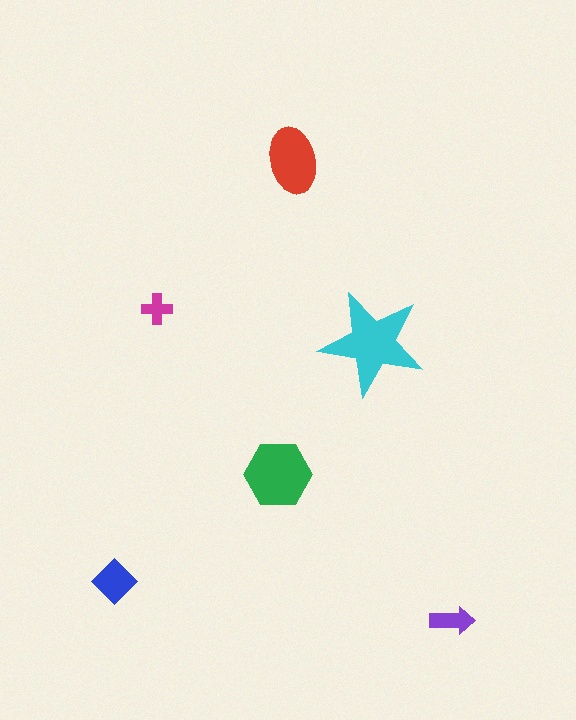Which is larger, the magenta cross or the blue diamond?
The blue diamond.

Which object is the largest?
The cyan star.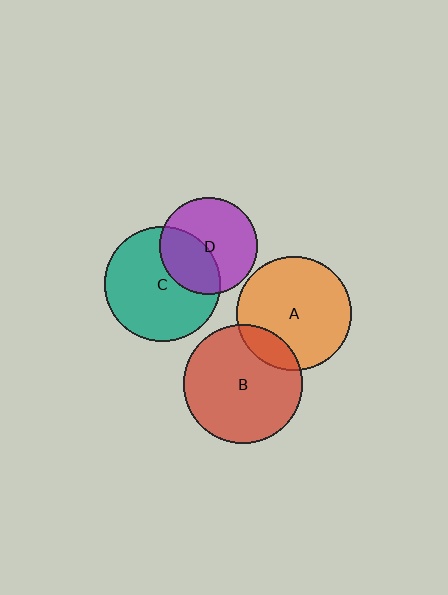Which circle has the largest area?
Circle B (red).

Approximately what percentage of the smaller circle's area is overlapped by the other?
Approximately 15%.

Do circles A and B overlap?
Yes.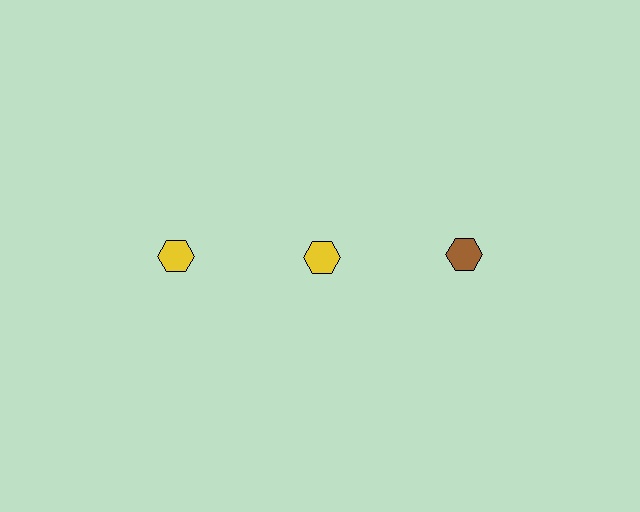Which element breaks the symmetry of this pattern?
The brown hexagon in the top row, center column breaks the symmetry. All other shapes are yellow hexagons.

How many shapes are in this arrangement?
There are 3 shapes arranged in a grid pattern.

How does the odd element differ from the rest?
It has a different color: brown instead of yellow.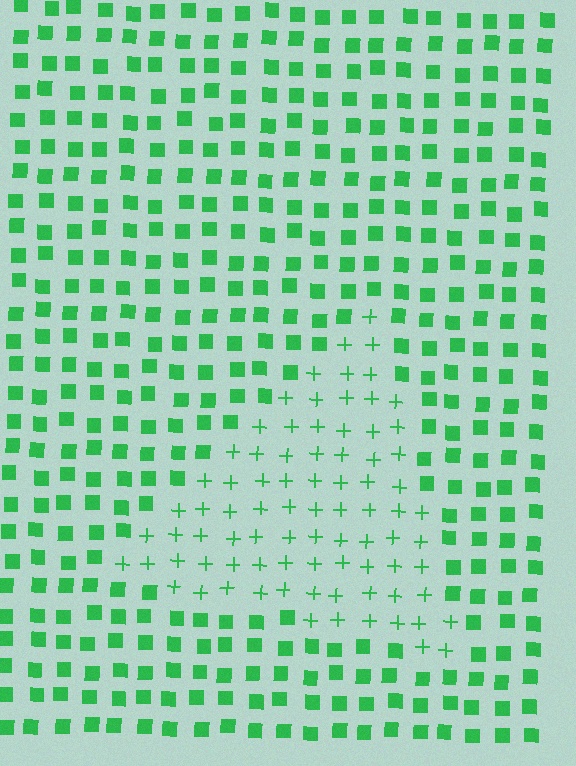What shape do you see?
I see a triangle.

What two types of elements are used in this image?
The image uses plus signs inside the triangle region and squares outside it.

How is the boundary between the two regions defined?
The boundary is defined by a change in element shape: plus signs inside vs. squares outside. All elements share the same color and spacing.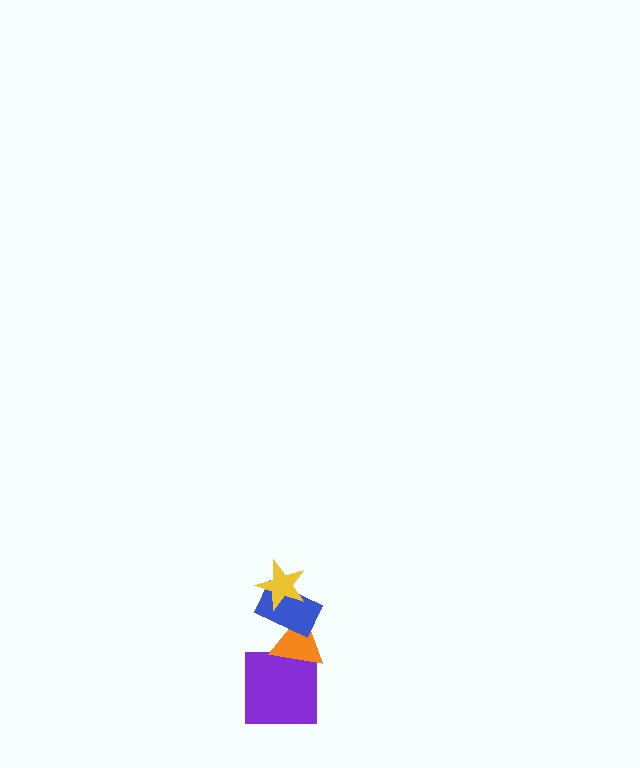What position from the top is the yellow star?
The yellow star is 1st from the top.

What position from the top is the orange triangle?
The orange triangle is 3rd from the top.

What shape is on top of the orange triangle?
The blue rectangle is on top of the orange triangle.